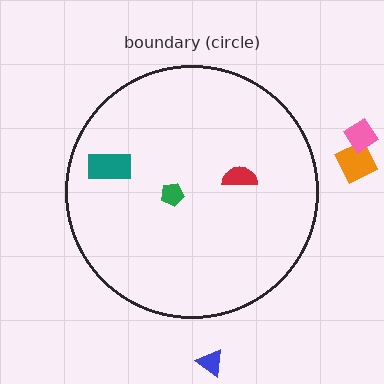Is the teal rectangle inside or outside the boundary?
Inside.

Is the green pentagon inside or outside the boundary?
Inside.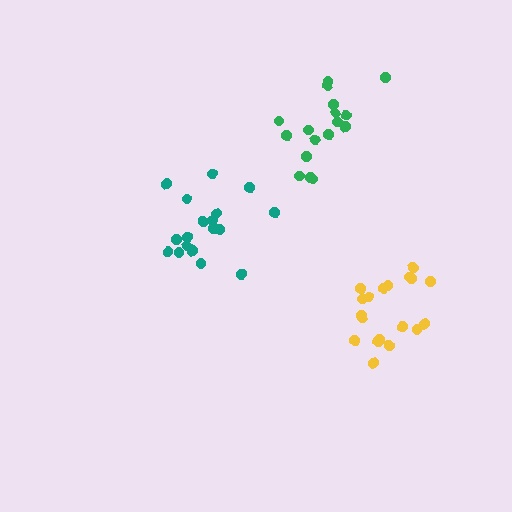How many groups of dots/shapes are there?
There are 3 groups.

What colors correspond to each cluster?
The clusters are colored: teal, yellow, green.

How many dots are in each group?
Group 1: 18 dots, Group 2: 19 dots, Group 3: 17 dots (54 total).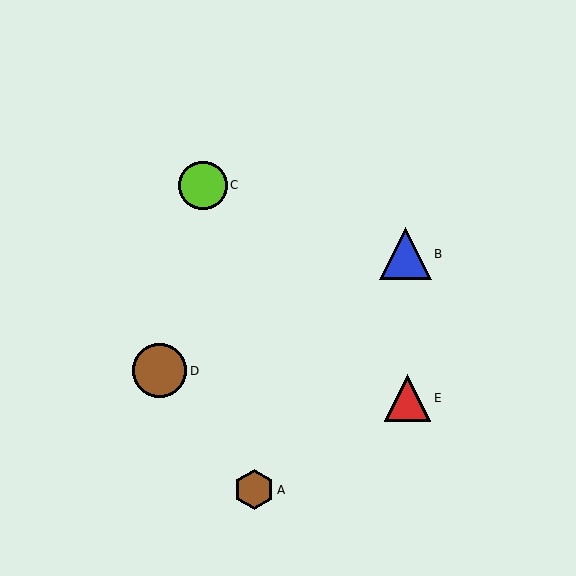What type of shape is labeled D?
Shape D is a brown circle.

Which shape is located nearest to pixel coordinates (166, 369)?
The brown circle (labeled D) at (160, 371) is nearest to that location.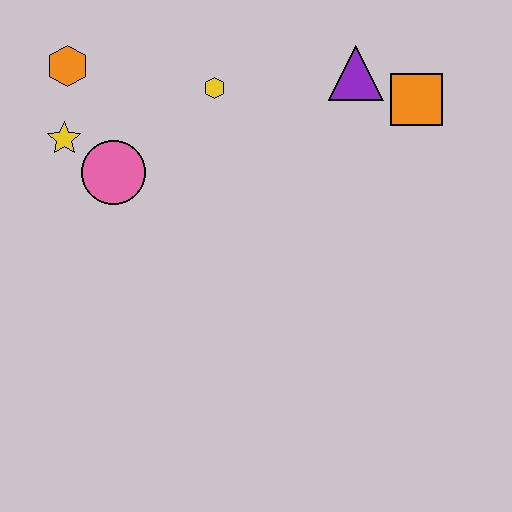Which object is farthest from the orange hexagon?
The orange square is farthest from the orange hexagon.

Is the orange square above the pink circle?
Yes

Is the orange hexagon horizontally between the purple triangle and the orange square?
No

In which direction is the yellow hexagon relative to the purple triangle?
The yellow hexagon is to the left of the purple triangle.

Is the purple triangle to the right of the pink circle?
Yes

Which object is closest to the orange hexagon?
The yellow star is closest to the orange hexagon.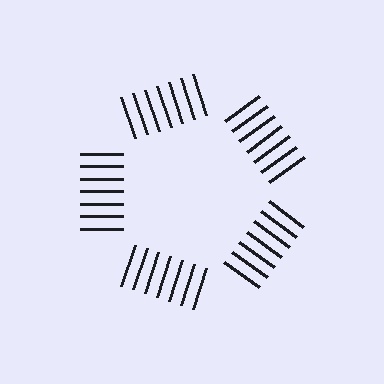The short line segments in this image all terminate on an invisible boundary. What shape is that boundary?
An illusory pentagon — the line segments terminate on its edges but no continuous stroke is drawn.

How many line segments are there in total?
35 — 7 along each of the 5 edges.